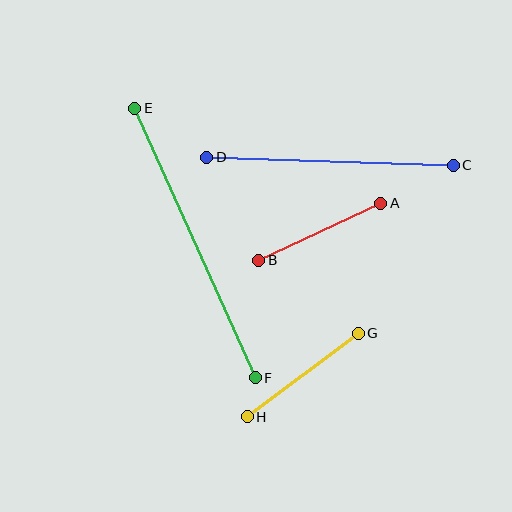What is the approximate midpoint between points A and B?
The midpoint is at approximately (320, 232) pixels.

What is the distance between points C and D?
The distance is approximately 247 pixels.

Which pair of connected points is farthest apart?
Points E and F are farthest apart.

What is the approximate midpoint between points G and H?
The midpoint is at approximately (303, 375) pixels.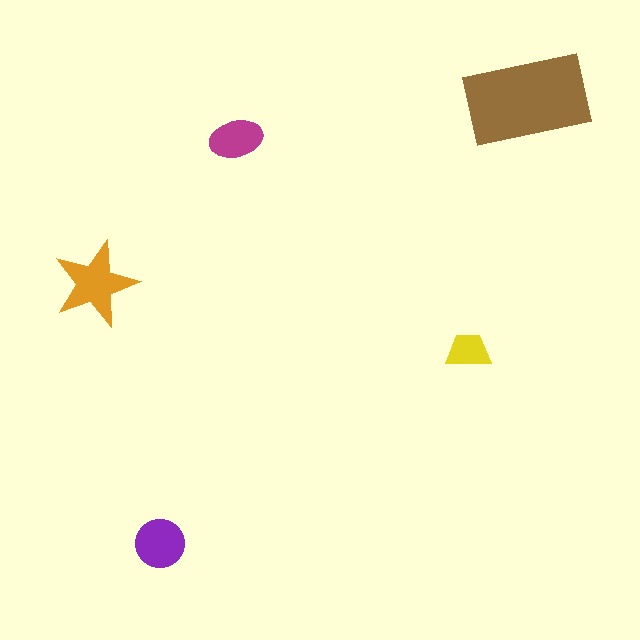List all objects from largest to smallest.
The brown rectangle, the orange star, the purple circle, the magenta ellipse, the yellow trapezoid.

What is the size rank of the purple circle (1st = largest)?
3rd.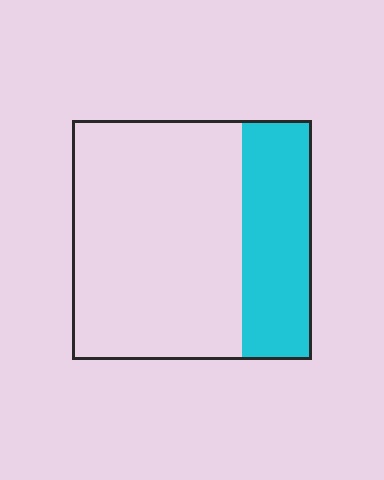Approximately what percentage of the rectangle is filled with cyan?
Approximately 30%.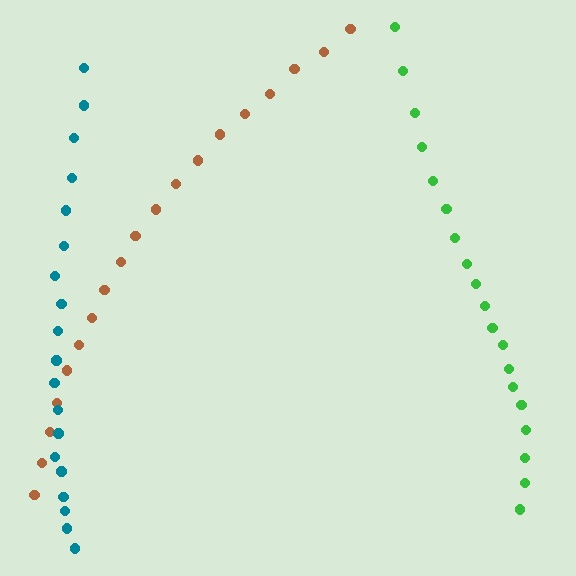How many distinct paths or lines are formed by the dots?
There are 3 distinct paths.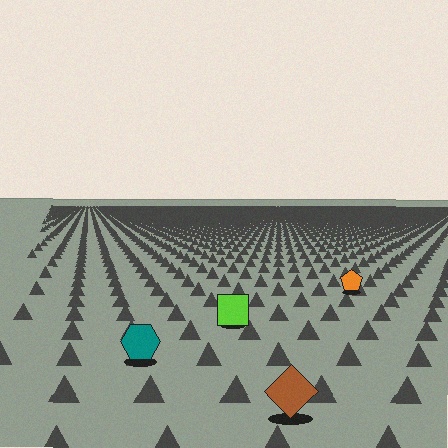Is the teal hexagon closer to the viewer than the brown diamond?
No. The brown diamond is closer — you can tell from the texture gradient: the ground texture is coarser near it.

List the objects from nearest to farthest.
From nearest to farthest: the brown diamond, the teal hexagon, the lime square, the orange pentagon.